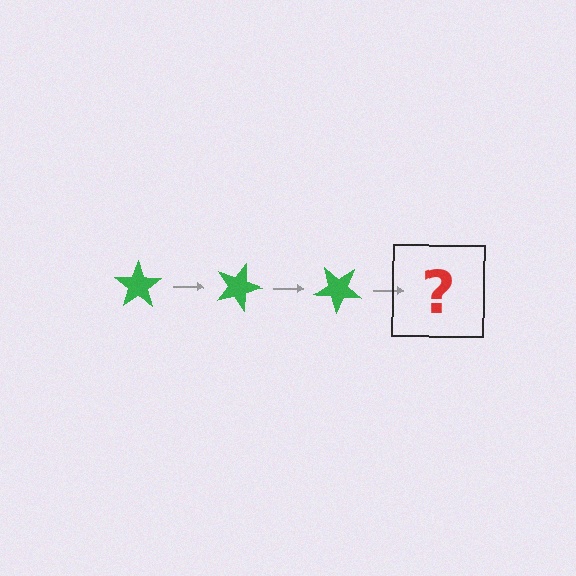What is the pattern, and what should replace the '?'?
The pattern is that the star rotates 20 degrees each step. The '?' should be a green star rotated 60 degrees.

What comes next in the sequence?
The next element should be a green star rotated 60 degrees.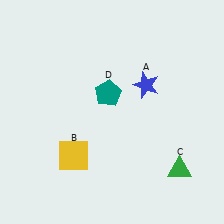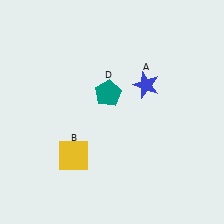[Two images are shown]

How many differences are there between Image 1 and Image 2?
There is 1 difference between the two images.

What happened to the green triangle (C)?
The green triangle (C) was removed in Image 2. It was in the bottom-right area of Image 1.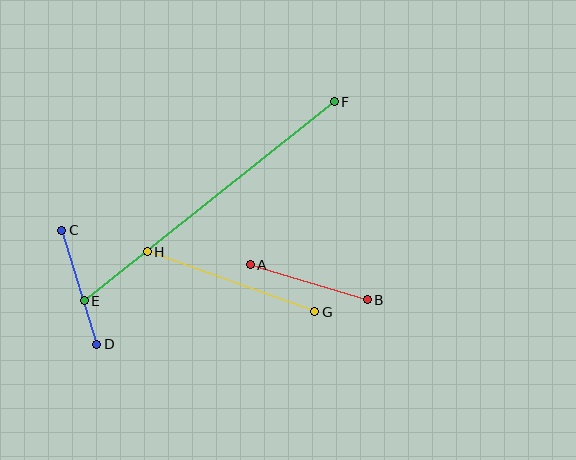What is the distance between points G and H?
The distance is approximately 178 pixels.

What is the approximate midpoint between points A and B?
The midpoint is at approximately (309, 282) pixels.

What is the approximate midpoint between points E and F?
The midpoint is at approximately (209, 201) pixels.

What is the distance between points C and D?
The distance is approximately 119 pixels.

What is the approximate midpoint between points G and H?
The midpoint is at approximately (231, 282) pixels.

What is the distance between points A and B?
The distance is approximately 122 pixels.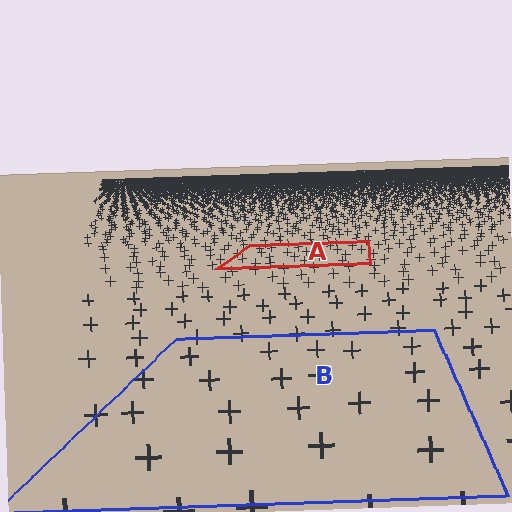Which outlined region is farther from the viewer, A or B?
Region A is farther from the viewer — the texture elements inside it appear smaller and more densely packed.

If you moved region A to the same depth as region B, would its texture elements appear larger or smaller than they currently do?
They would appear larger. At a closer depth, the same texture elements are projected at a bigger on-screen size.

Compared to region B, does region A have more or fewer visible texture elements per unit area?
Region A has more texture elements per unit area — they are packed more densely because it is farther away.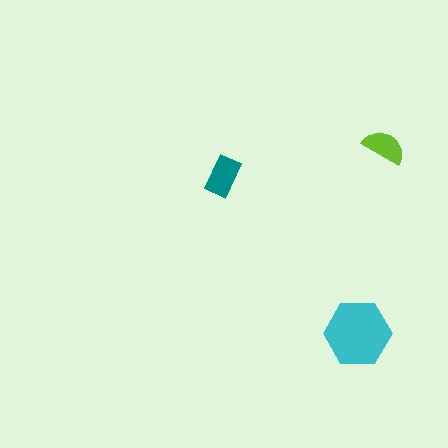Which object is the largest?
The cyan hexagon.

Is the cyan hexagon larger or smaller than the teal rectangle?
Larger.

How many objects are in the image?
There are 3 objects in the image.